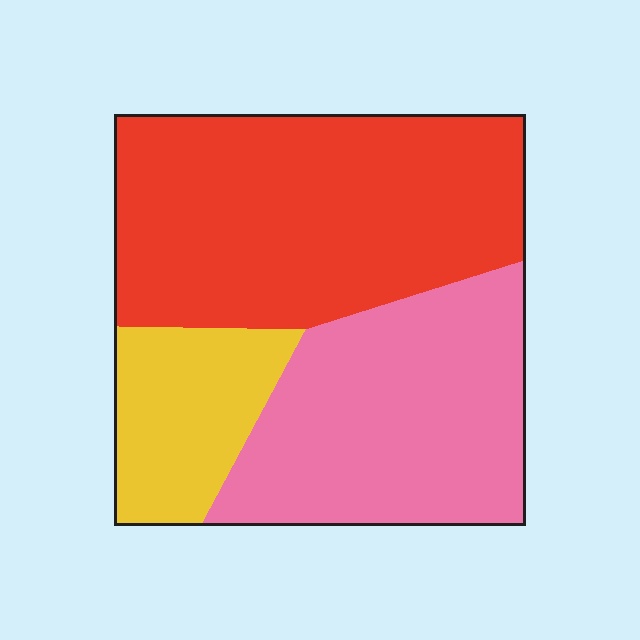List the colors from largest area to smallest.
From largest to smallest: red, pink, yellow.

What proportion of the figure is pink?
Pink takes up about three eighths (3/8) of the figure.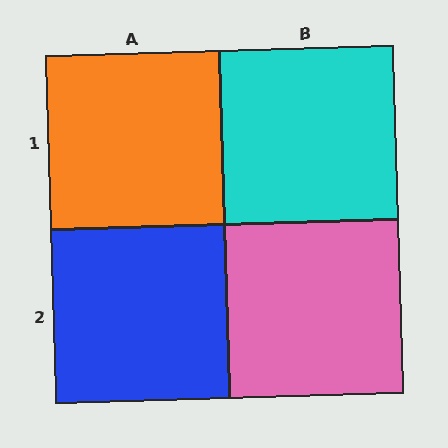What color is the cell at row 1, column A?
Orange.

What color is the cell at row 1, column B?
Cyan.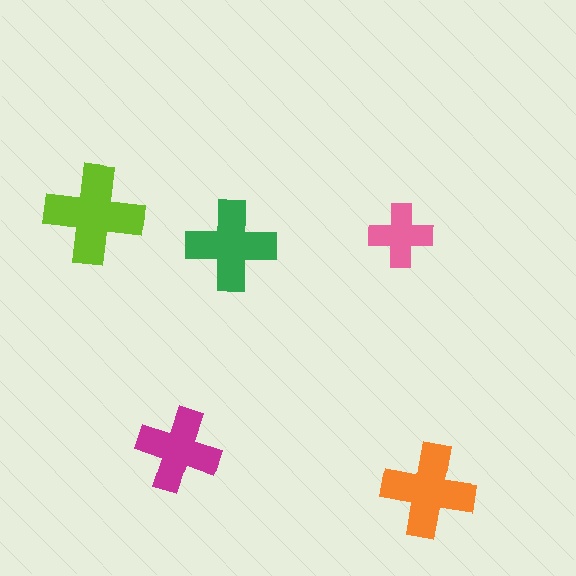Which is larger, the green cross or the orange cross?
The orange one.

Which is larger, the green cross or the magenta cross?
The green one.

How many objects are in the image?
There are 5 objects in the image.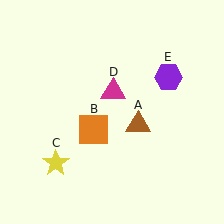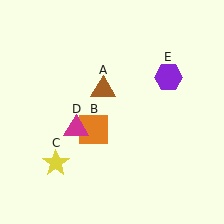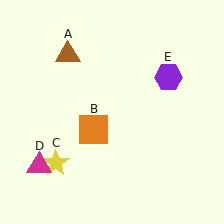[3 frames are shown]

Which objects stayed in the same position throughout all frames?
Orange square (object B) and yellow star (object C) and purple hexagon (object E) remained stationary.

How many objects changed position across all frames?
2 objects changed position: brown triangle (object A), magenta triangle (object D).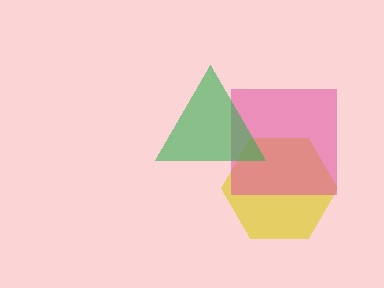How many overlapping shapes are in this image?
There are 3 overlapping shapes in the image.